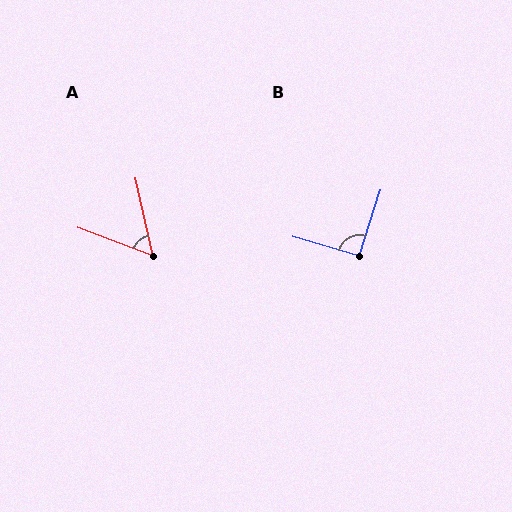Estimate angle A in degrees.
Approximately 57 degrees.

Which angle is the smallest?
A, at approximately 57 degrees.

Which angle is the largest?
B, at approximately 92 degrees.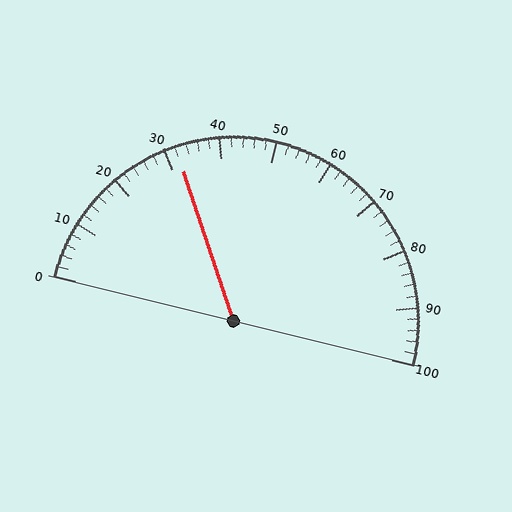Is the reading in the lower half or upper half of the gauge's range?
The reading is in the lower half of the range (0 to 100).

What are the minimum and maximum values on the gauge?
The gauge ranges from 0 to 100.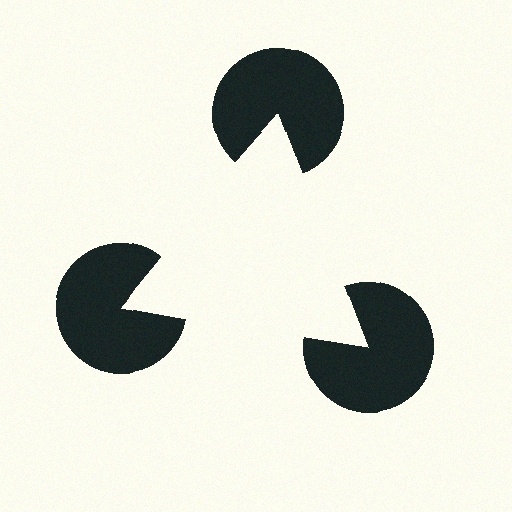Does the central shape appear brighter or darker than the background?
It typically appears slightly brighter than the background, even though no actual brightness change is drawn.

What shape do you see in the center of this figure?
An illusory triangle — its edges are inferred from the aligned wedge cuts in the pac-man discs, not physically drawn.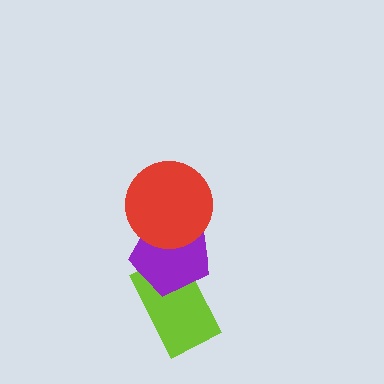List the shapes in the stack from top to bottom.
From top to bottom: the red circle, the purple pentagon, the lime rectangle.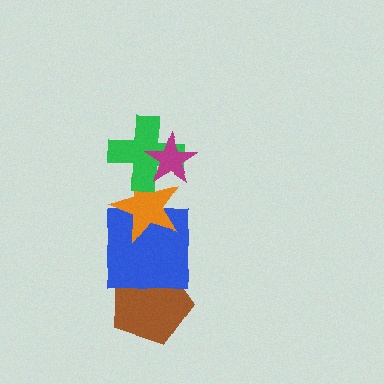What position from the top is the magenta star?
The magenta star is 1st from the top.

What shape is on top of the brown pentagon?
The blue square is on top of the brown pentagon.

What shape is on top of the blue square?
The orange star is on top of the blue square.